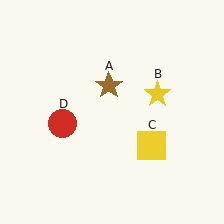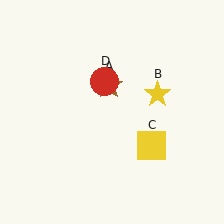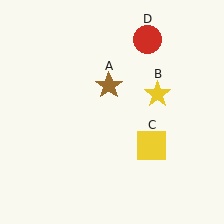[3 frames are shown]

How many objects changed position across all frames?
1 object changed position: red circle (object D).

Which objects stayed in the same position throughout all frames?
Brown star (object A) and yellow star (object B) and yellow square (object C) remained stationary.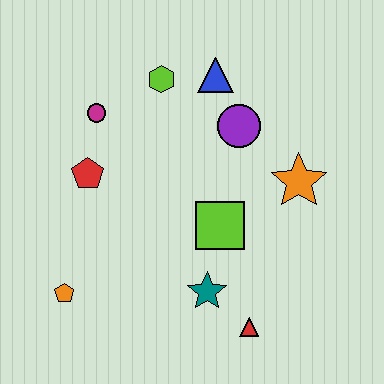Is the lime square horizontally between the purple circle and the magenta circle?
Yes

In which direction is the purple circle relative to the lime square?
The purple circle is above the lime square.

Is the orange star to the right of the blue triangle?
Yes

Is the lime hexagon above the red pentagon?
Yes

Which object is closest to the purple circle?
The blue triangle is closest to the purple circle.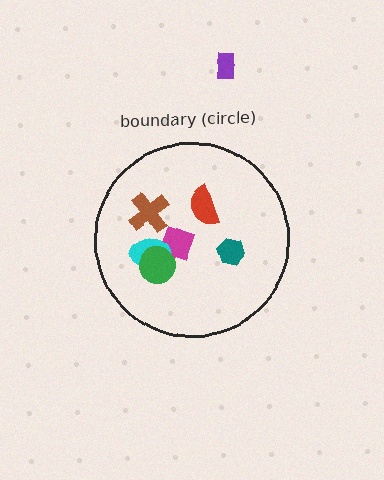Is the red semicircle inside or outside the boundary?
Inside.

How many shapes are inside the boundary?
6 inside, 1 outside.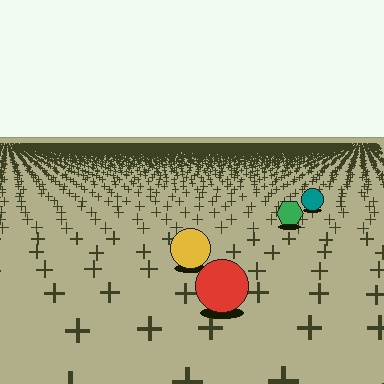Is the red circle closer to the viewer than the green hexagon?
Yes. The red circle is closer — you can tell from the texture gradient: the ground texture is coarser near it.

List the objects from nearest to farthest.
From nearest to farthest: the red circle, the yellow circle, the green hexagon, the teal circle.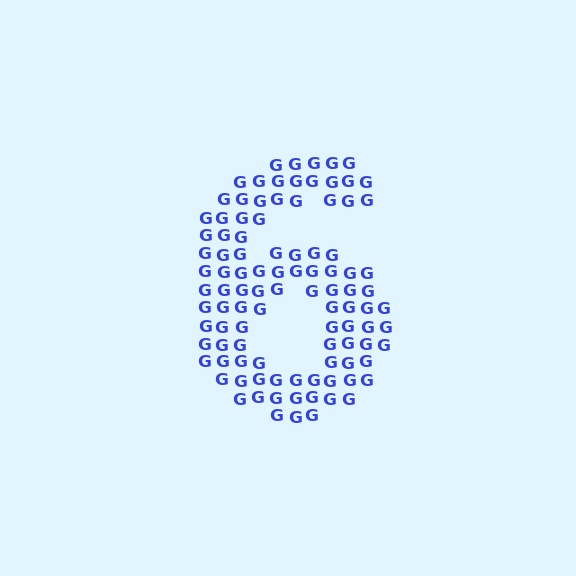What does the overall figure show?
The overall figure shows the digit 6.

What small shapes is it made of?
It is made of small letter G's.